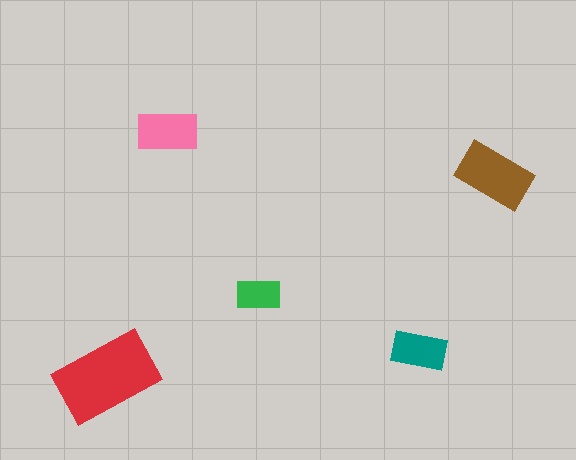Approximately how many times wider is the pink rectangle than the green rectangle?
About 1.5 times wider.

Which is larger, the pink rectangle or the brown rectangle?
The brown one.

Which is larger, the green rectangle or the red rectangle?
The red one.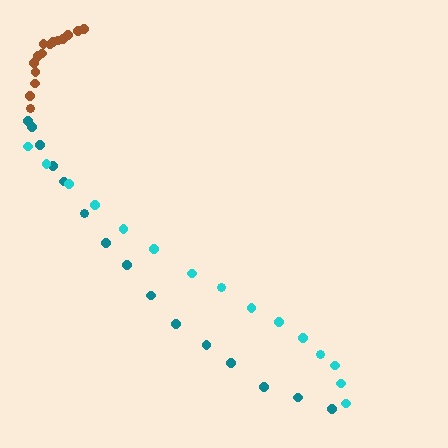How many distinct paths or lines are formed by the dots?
There are 3 distinct paths.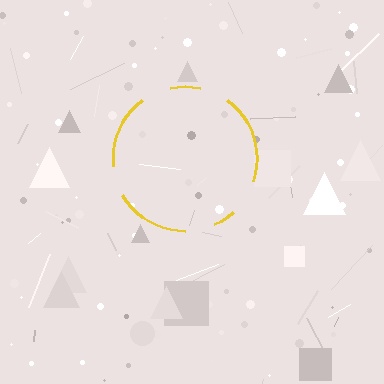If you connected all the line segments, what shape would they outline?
They would outline a circle.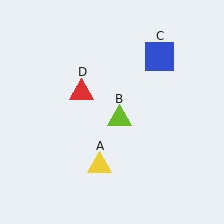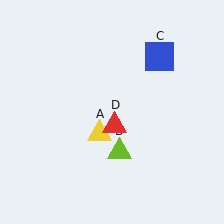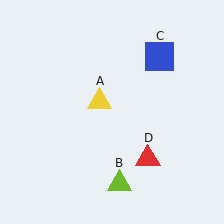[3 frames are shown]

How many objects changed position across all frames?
3 objects changed position: yellow triangle (object A), lime triangle (object B), red triangle (object D).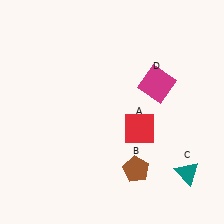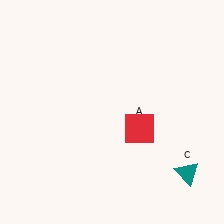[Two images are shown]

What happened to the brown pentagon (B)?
The brown pentagon (B) was removed in Image 2. It was in the bottom-right area of Image 1.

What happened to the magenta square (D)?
The magenta square (D) was removed in Image 2. It was in the top-right area of Image 1.